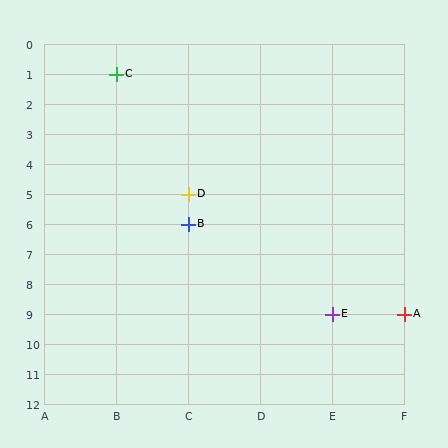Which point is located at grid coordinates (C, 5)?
Point D is at (C, 5).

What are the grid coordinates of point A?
Point A is at grid coordinates (F, 9).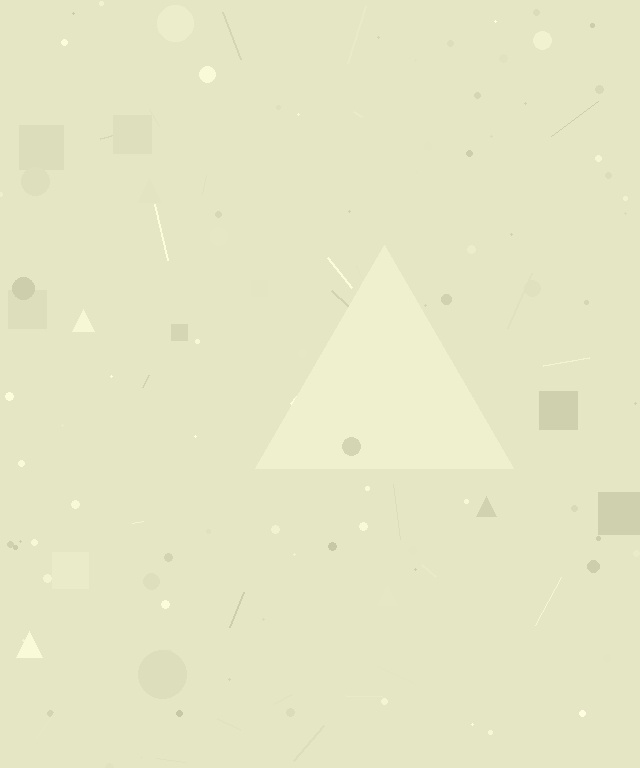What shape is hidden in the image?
A triangle is hidden in the image.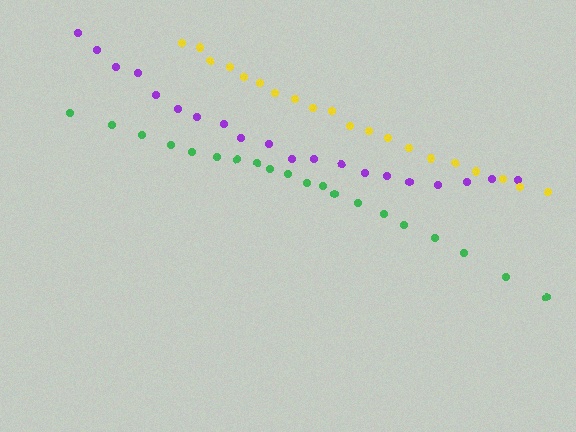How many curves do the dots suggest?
There are 3 distinct paths.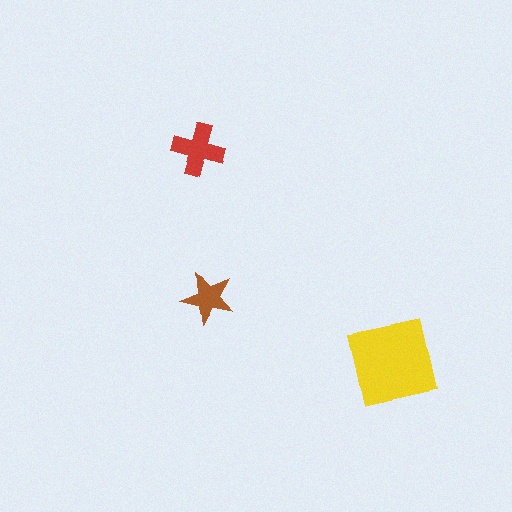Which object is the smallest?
The brown star.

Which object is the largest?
The yellow square.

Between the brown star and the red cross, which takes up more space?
The red cross.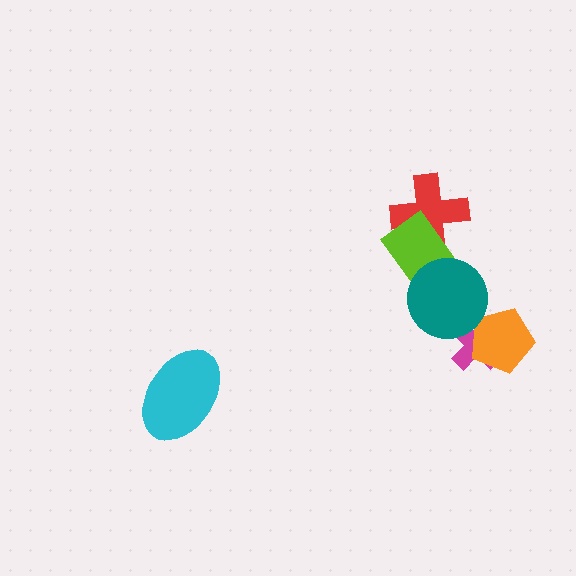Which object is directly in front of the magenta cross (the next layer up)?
The orange pentagon is directly in front of the magenta cross.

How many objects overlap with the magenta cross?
2 objects overlap with the magenta cross.